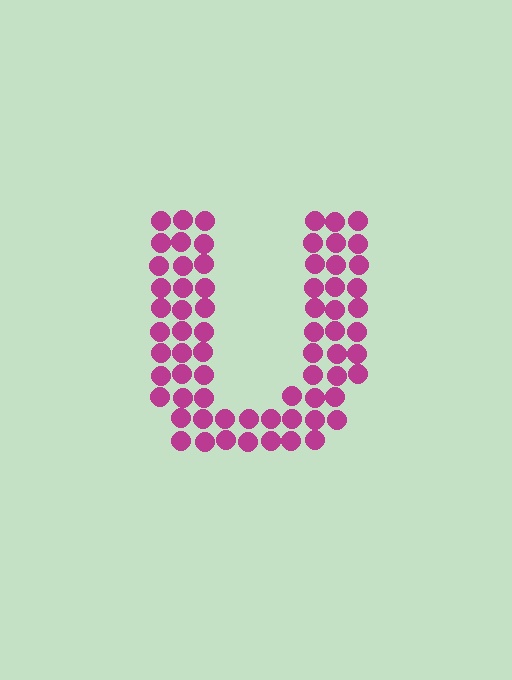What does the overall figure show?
The overall figure shows the letter U.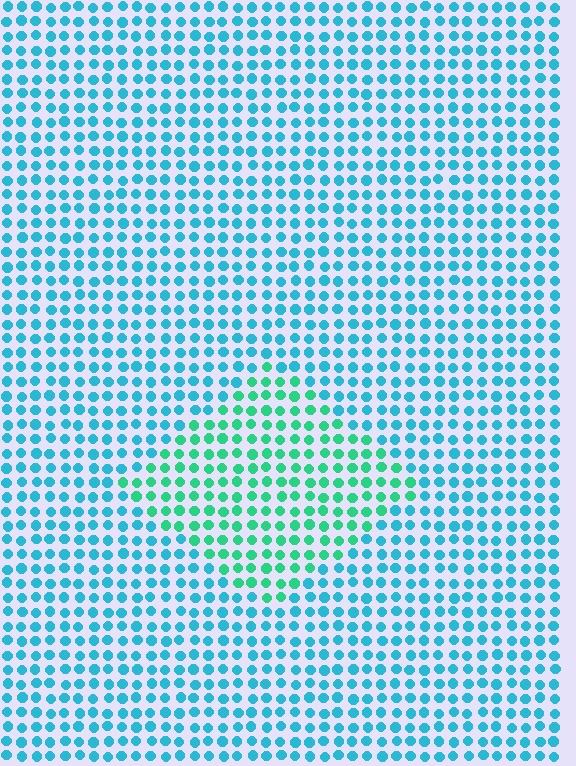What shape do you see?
I see a diamond.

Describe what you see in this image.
The image is filled with small cyan elements in a uniform arrangement. A diamond-shaped region is visible where the elements are tinted to a slightly different hue, forming a subtle color boundary.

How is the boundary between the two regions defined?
The boundary is defined purely by a slight shift in hue (about 38 degrees). Spacing, size, and orientation are identical on both sides.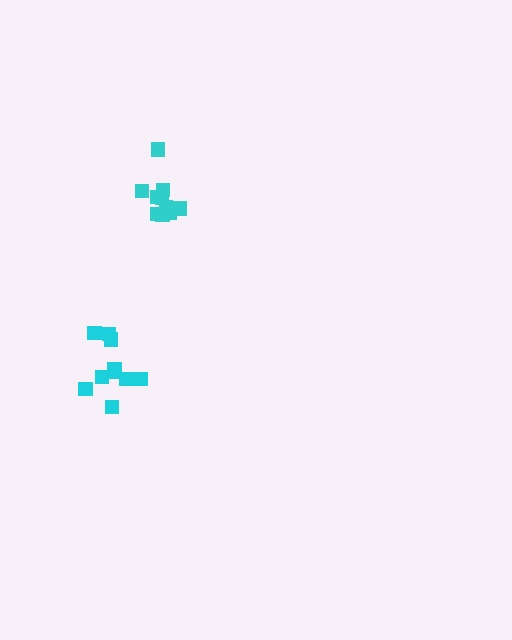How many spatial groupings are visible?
There are 2 spatial groupings.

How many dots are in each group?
Group 1: 10 dots, Group 2: 10 dots (20 total).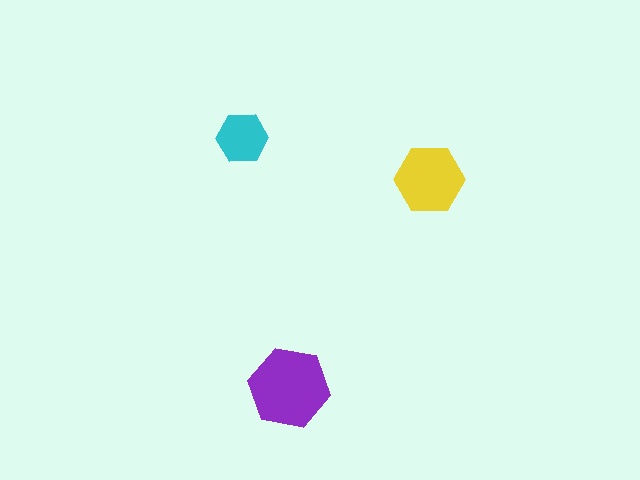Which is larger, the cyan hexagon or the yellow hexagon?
The yellow one.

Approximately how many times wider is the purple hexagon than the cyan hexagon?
About 1.5 times wider.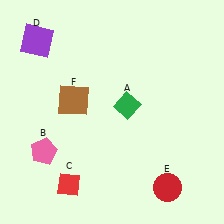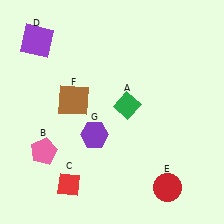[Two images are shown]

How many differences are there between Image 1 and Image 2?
There is 1 difference between the two images.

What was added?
A purple hexagon (G) was added in Image 2.